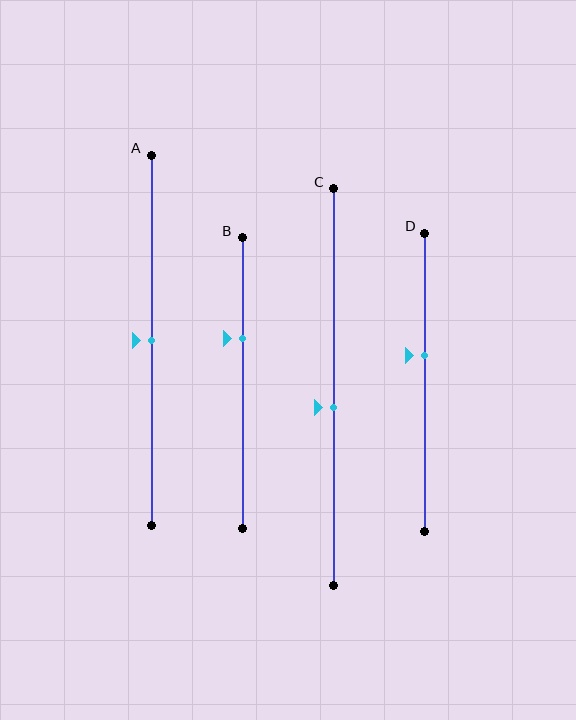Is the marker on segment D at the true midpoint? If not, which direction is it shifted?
No, the marker on segment D is shifted upward by about 9% of the segment length.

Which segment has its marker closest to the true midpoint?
Segment A has its marker closest to the true midpoint.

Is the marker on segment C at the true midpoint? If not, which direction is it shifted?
No, the marker on segment C is shifted downward by about 5% of the segment length.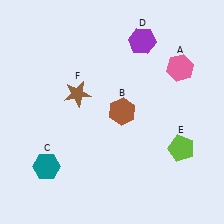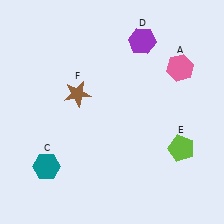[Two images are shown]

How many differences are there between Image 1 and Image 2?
There is 1 difference between the two images.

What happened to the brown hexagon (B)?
The brown hexagon (B) was removed in Image 2. It was in the top-right area of Image 1.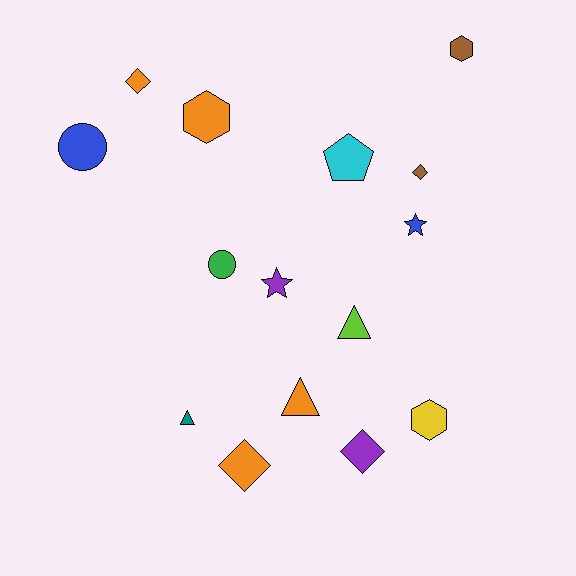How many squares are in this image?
There are no squares.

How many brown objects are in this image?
There are 2 brown objects.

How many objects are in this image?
There are 15 objects.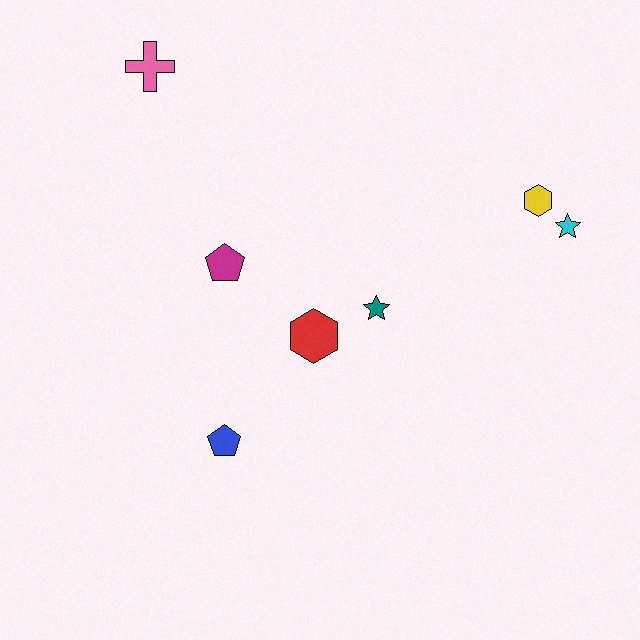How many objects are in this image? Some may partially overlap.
There are 7 objects.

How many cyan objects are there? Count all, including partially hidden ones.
There is 1 cyan object.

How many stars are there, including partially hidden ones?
There are 2 stars.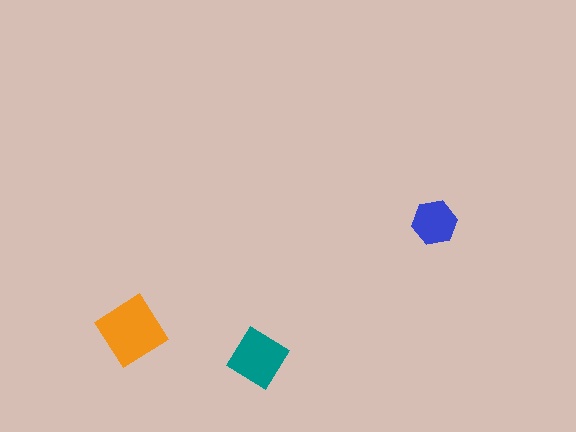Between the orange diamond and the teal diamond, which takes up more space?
The orange diamond.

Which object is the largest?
The orange diamond.